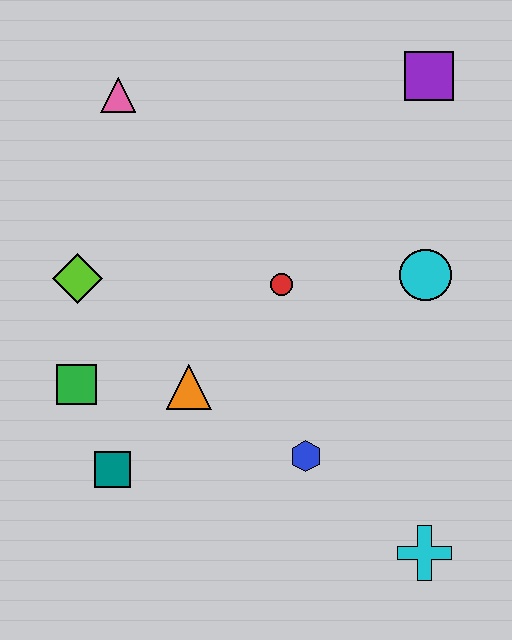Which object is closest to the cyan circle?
The red circle is closest to the cyan circle.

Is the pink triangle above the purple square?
No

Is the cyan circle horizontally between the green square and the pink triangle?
No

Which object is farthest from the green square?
The purple square is farthest from the green square.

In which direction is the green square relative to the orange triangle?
The green square is to the left of the orange triangle.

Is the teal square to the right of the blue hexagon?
No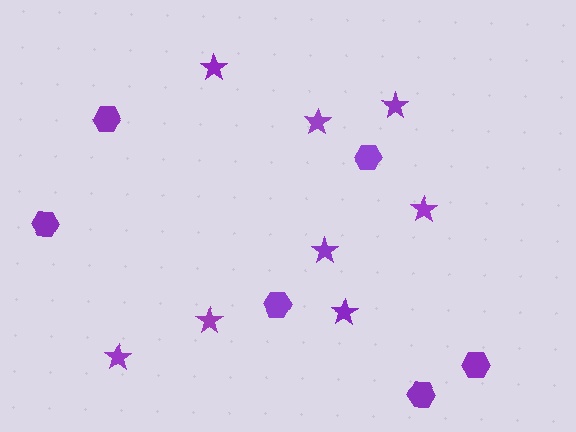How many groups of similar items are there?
There are 2 groups: one group of hexagons (6) and one group of stars (8).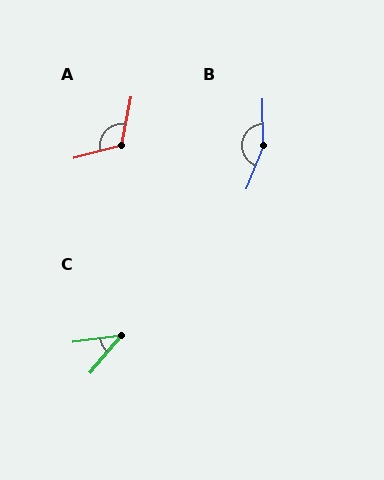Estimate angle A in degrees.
Approximately 116 degrees.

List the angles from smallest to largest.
C (42°), A (116°), B (158°).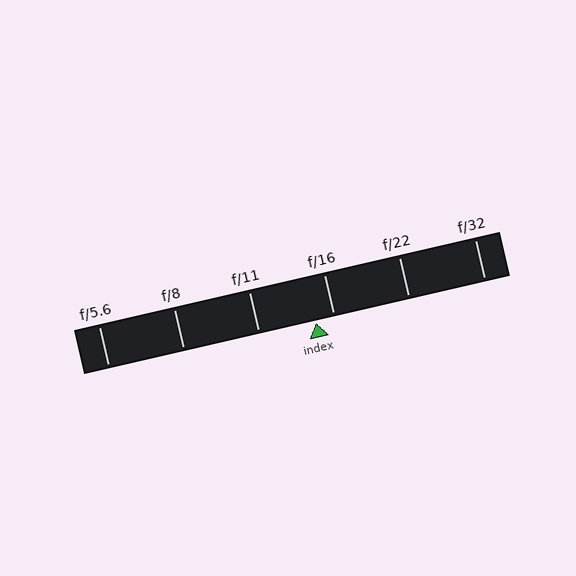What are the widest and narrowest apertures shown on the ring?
The widest aperture shown is f/5.6 and the narrowest is f/32.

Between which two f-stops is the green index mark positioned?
The index mark is between f/11 and f/16.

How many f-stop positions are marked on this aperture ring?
There are 6 f-stop positions marked.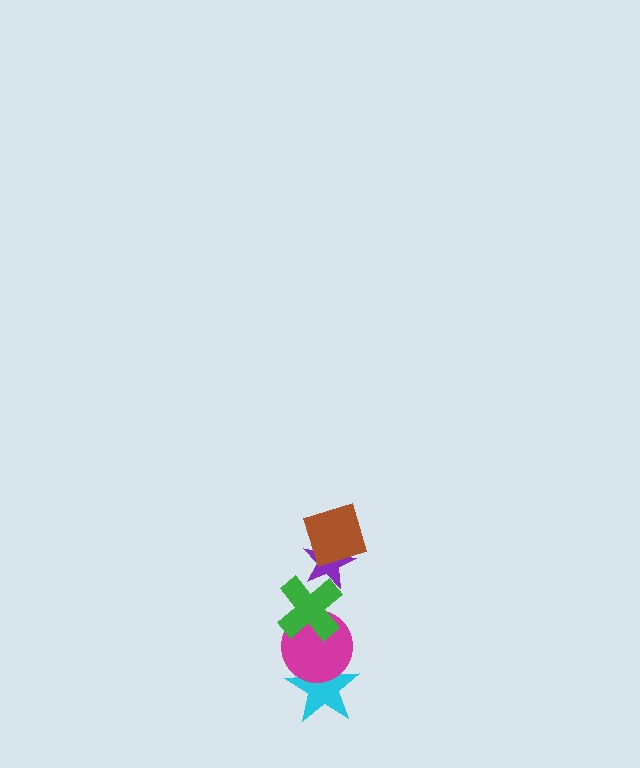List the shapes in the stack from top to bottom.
From top to bottom: the brown square, the purple star, the green cross, the magenta circle, the cyan star.